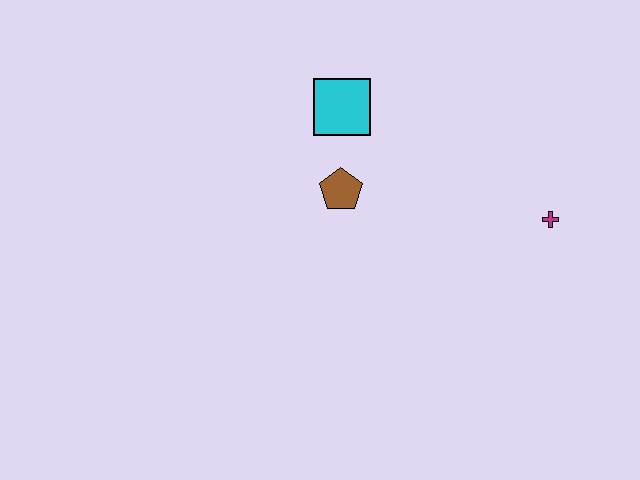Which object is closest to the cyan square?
The brown pentagon is closest to the cyan square.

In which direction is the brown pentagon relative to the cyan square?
The brown pentagon is below the cyan square.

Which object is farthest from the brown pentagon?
The magenta cross is farthest from the brown pentagon.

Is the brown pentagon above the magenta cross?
Yes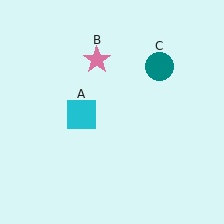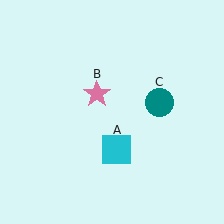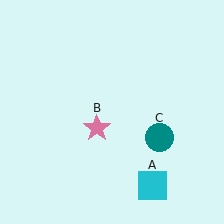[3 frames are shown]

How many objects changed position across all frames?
3 objects changed position: cyan square (object A), pink star (object B), teal circle (object C).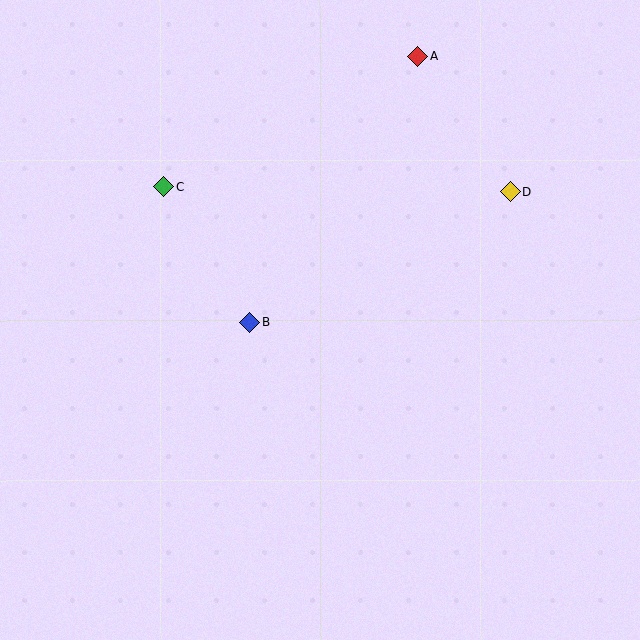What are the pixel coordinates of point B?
Point B is at (250, 323).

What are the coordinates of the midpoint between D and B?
The midpoint between D and B is at (380, 257).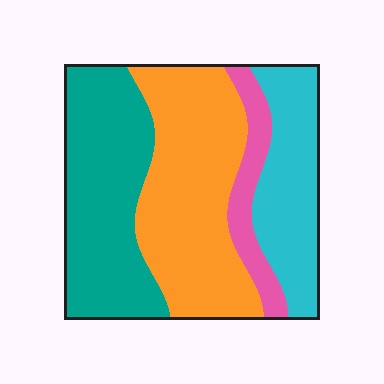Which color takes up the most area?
Orange, at roughly 35%.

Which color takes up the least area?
Pink, at roughly 10%.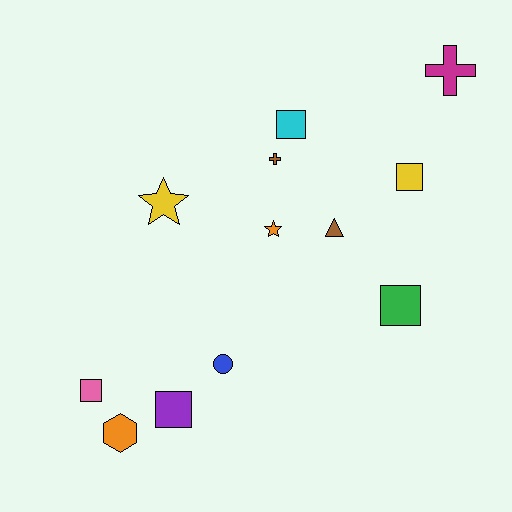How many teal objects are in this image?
There are no teal objects.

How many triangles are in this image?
There is 1 triangle.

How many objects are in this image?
There are 12 objects.